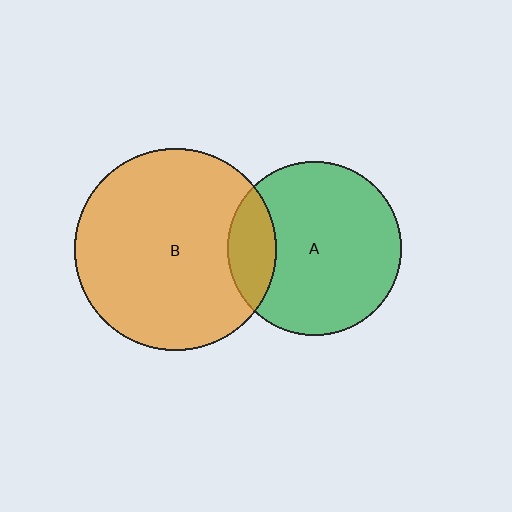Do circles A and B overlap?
Yes.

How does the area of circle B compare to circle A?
Approximately 1.3 times.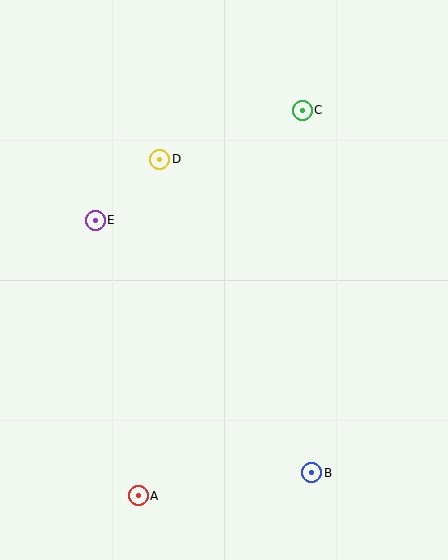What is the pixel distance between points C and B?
The distance between C and B is 362 pixels.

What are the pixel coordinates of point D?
Point D is at (160, 159).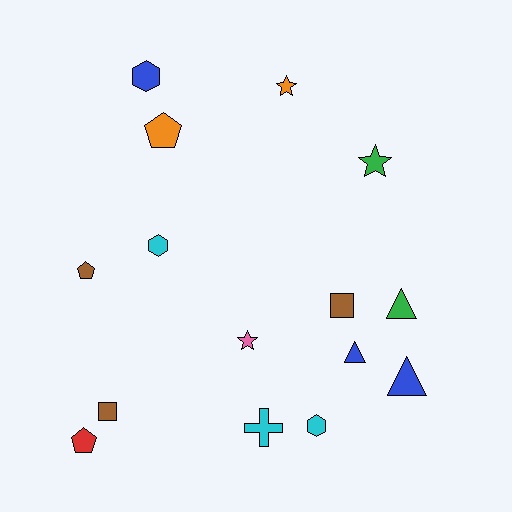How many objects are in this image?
There are 15 objects.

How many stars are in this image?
There are 3 stars.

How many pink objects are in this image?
There is 1 pink object.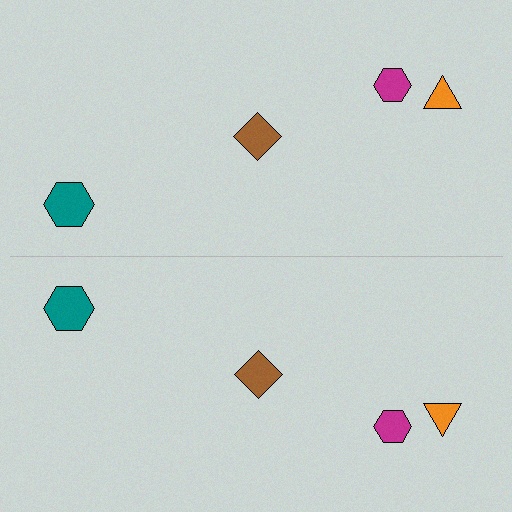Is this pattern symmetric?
Yes, this pattern has bilateral (reflection) symmetry.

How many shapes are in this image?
There are 8 shapes in this image.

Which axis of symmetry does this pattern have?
The pattern has a horizontal axis of symmetry running through the center of the image.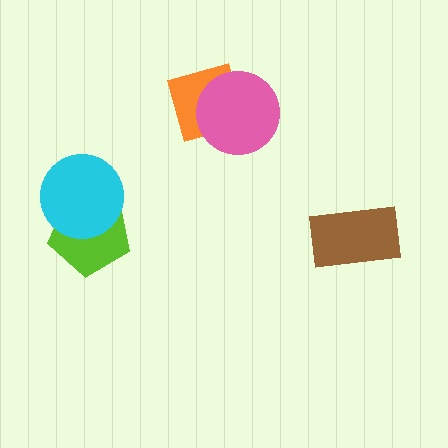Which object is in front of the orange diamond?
The pink circle is in front of the orange diamond.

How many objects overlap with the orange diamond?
1 object overlaps with the orange diamond.